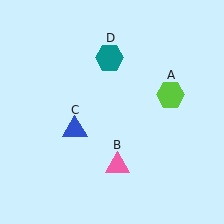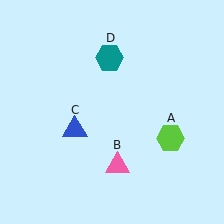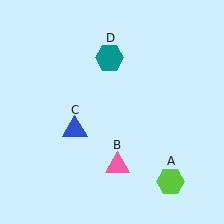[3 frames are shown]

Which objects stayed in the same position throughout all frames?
Pink triangle (object B) and blue triangle (object C) and teal hexagon (object D) remained stationary.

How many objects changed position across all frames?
1 object changed position: lime hexagon (object A).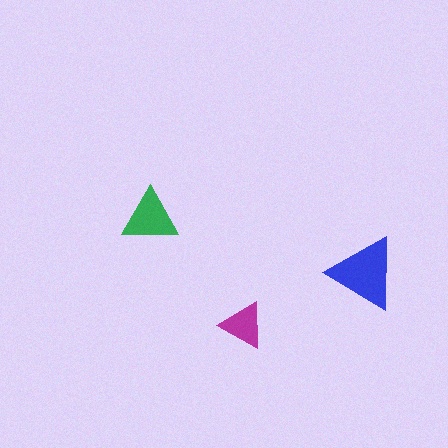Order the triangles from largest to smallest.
the blue one, the green one, the magenta one.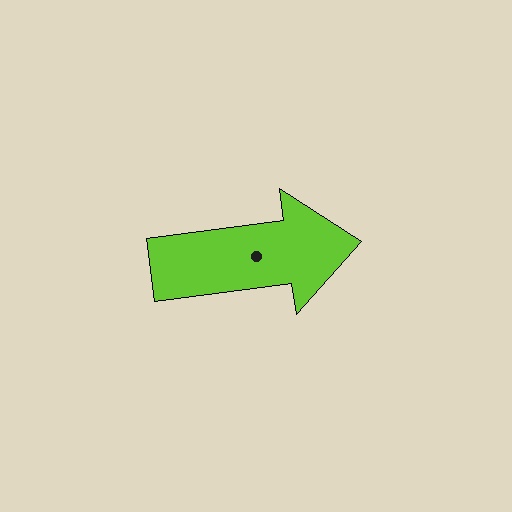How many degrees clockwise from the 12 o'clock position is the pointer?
Approximately 82 degrees.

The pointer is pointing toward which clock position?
Roughly 3 o'clock.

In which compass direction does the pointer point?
East.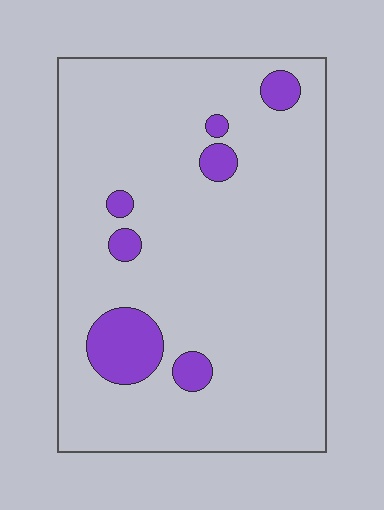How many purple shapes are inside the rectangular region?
7.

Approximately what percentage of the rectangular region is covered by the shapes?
Approximately 10%.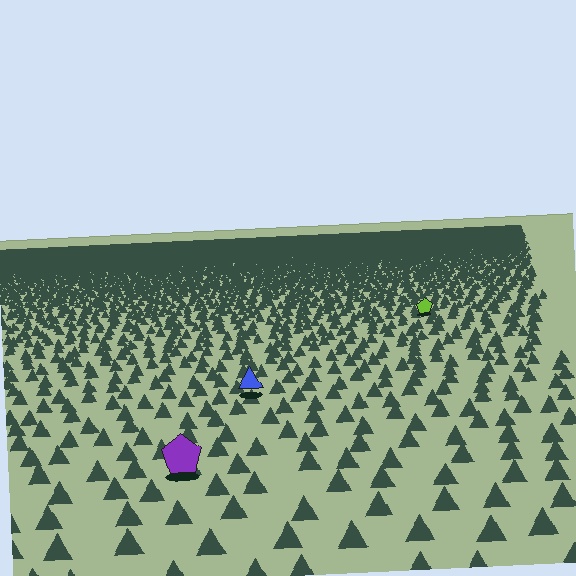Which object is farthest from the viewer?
The lime pentagon is farthest from the viewer. It appears smaller and the ground texture around it is denser.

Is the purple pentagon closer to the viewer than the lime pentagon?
Yes. The purple pentagon is closer — you can tell from the texture gradient: the ground texture is coarser near it.